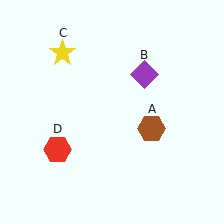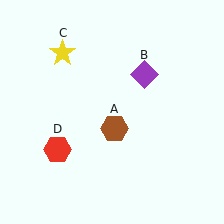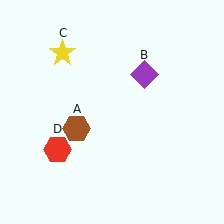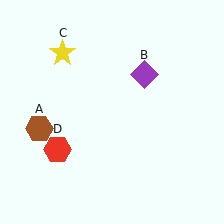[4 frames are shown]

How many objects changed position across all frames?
1 object changed position: brown hexagon (object A).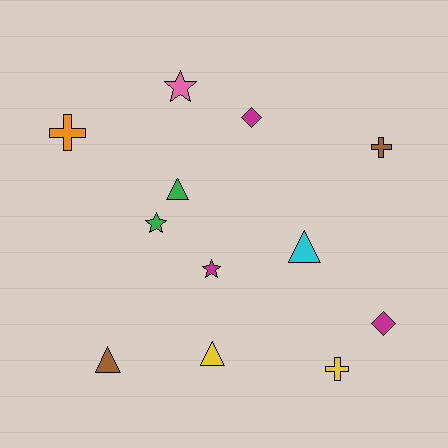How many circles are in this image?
There are no circles.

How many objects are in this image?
There are 12 objects.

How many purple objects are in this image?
There are no purple objects.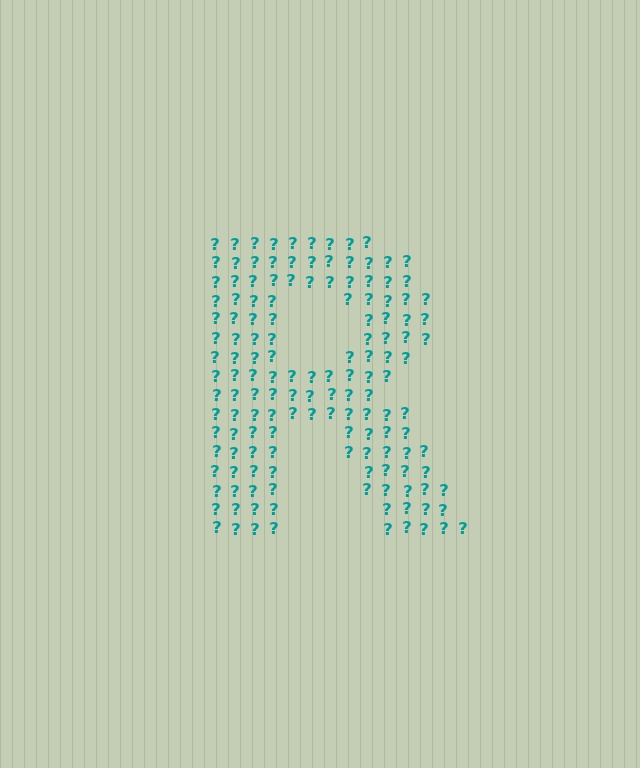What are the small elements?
The small elements are question marks.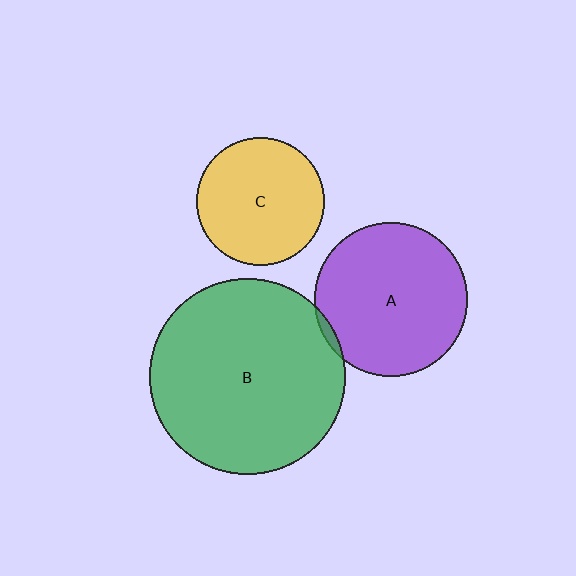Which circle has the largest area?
Circle B (green).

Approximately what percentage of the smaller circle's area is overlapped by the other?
Approximately 5%.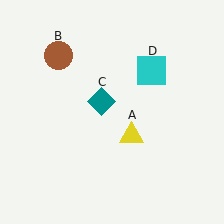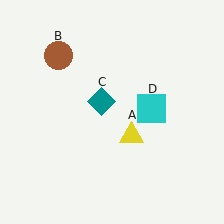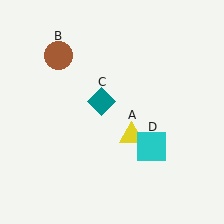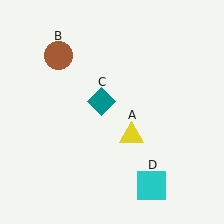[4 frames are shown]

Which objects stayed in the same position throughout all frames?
Yellow triangle (object A) and brown circle (object B) and teal diamond (object C) remained stationary.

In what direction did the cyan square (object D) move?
The cyan square (object D) moved down.